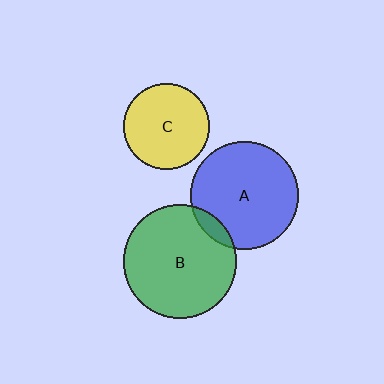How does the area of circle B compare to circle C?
Approximately 1.7 times.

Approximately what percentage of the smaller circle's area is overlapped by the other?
Approximately 10%.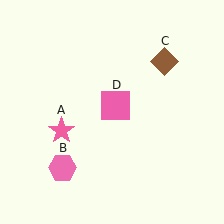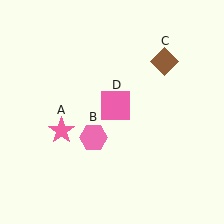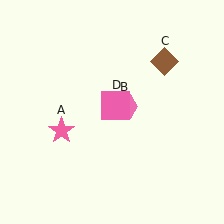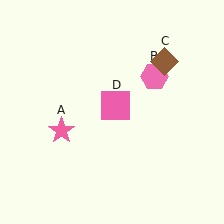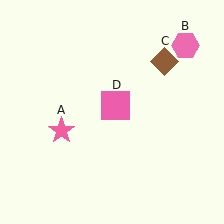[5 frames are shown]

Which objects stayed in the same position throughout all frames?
Pink star (object A) and brown diamond (object C) and pink square (object D) remained stationary.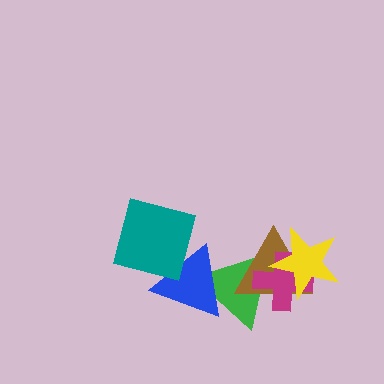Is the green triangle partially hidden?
Yes, it is partially covered by another shape.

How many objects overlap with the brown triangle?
3 objects overlap with the brown triangle.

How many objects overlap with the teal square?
1 object overlaps with the teal square.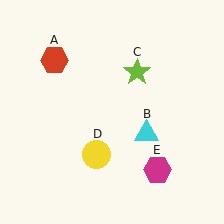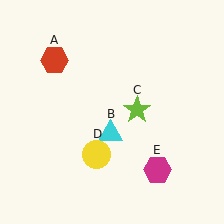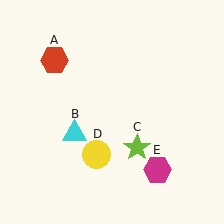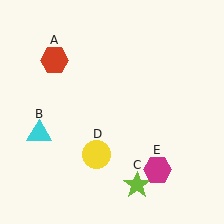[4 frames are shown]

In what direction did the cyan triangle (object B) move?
The cyan triangle (object B) moved left.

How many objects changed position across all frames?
2 objects changed position: cyan triangle (object B), lime star (object C).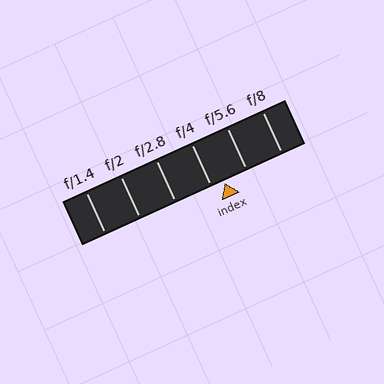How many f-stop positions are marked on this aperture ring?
There are 6 f-stop positions marked.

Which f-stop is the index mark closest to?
The index mark is closest to f/4.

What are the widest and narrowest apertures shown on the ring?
The widest aperture shown is f/1.4 and the narrowest is f/8.